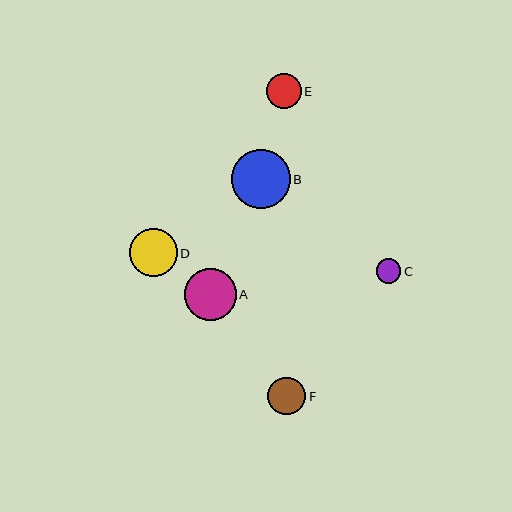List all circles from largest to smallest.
From largest to smallest: B, A, D, F, E, C.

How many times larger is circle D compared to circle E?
Circle D is approximately 1.4 times the size of circle E.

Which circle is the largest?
Circle B is the largest with a size of approximately 59 pixels.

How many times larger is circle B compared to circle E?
Circle B is approximately 1.7 times the size of circle E.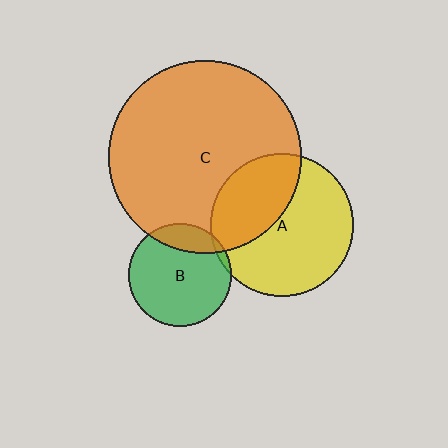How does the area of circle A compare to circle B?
Approximately 1.9 times.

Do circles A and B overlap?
Yes.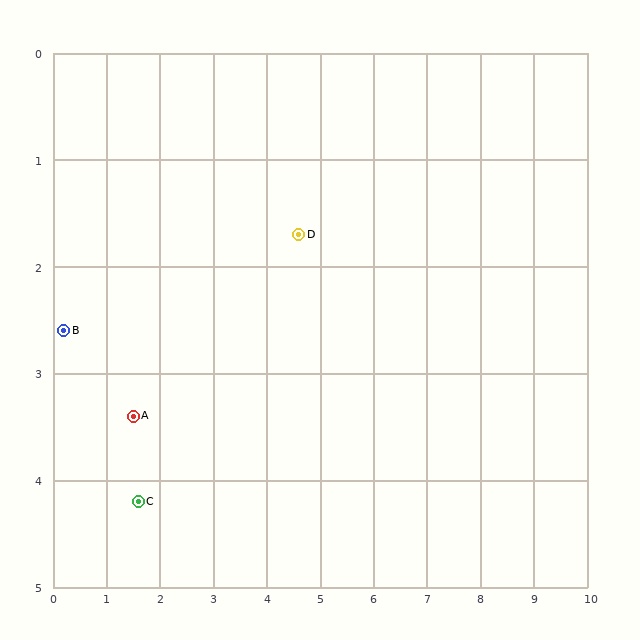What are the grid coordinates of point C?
Point C is at approximately (1.6, 4.2).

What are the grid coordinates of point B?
Point B is at approximately (0.2, 2.6).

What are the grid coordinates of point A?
Point A is at approximately (1.5, 3.4).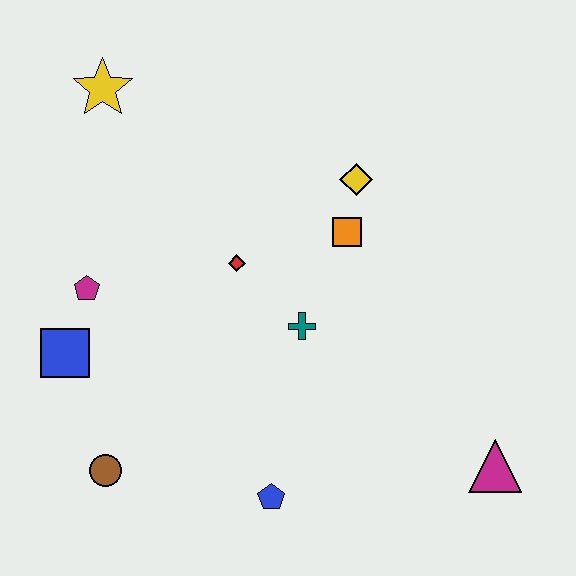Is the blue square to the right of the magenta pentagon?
No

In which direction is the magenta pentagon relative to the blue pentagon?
The magenta pentagon is above the blue pentagon.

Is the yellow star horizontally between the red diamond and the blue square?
Yes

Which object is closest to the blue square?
The magenta pentagon is closest to the blue square.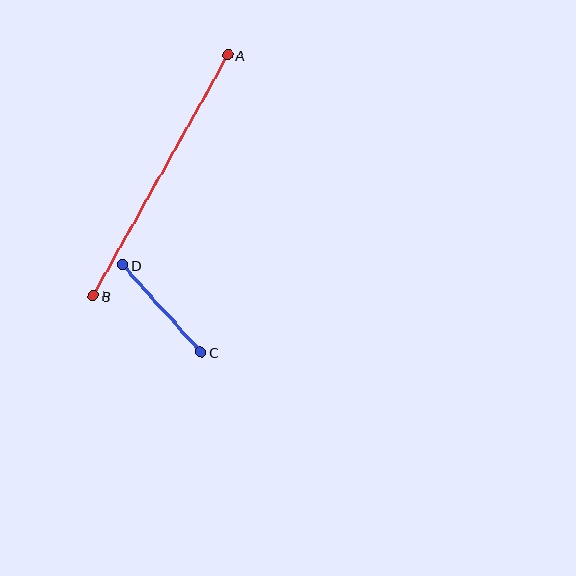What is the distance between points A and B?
The distance is approximately 276 pixels.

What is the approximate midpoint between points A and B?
The midpoint is at approximately (160, 176) pixels.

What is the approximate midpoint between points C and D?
The midpoint is at approximately (162, 309) pixels.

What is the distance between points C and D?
The distance is approximately 117 pixels.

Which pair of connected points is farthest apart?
Points A and B are farthest apart.